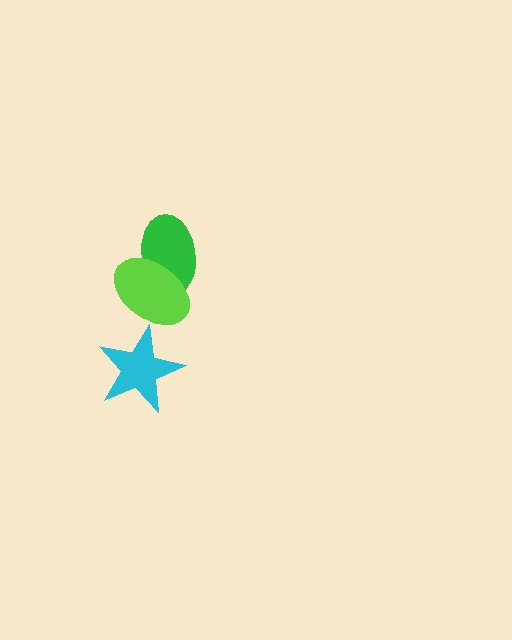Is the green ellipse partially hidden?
Yes, it is partially covered by another shape.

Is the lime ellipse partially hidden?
Yes, it is partially covered by another shape.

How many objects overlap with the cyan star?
1 object overlaps with the cyan star.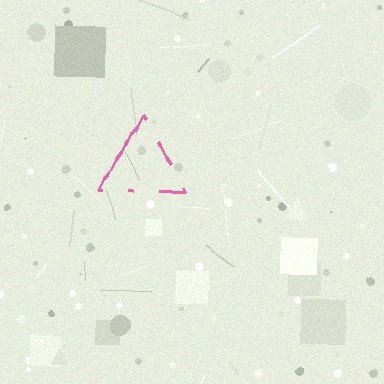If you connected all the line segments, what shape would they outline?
They would outline a triangle.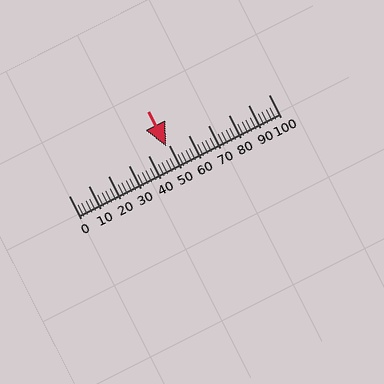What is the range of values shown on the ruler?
The ruler shows values from 0 to 100.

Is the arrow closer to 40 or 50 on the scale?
The arrow is closer to 50.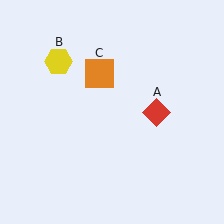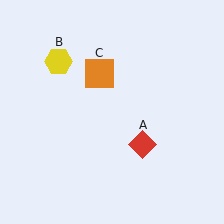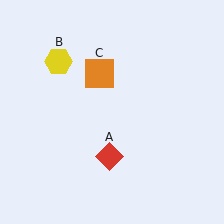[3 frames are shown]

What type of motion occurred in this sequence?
The red diamond (object A) rotated clockwise around the center of the scene.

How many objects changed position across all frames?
1 object changed position: red diamond (object A).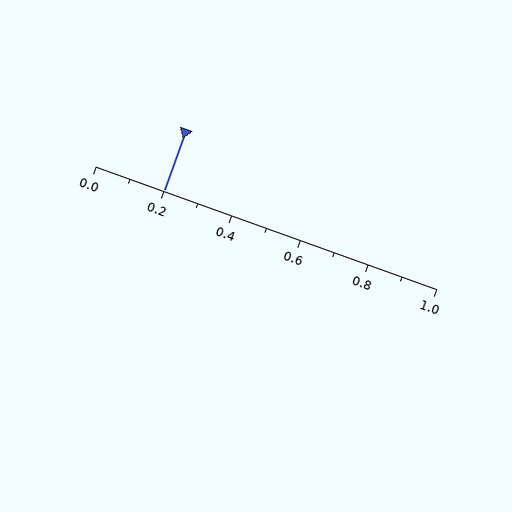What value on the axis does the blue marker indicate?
The marker indicates approximately 0.2.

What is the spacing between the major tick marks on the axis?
The major ticks are spaced 0.2 apart.